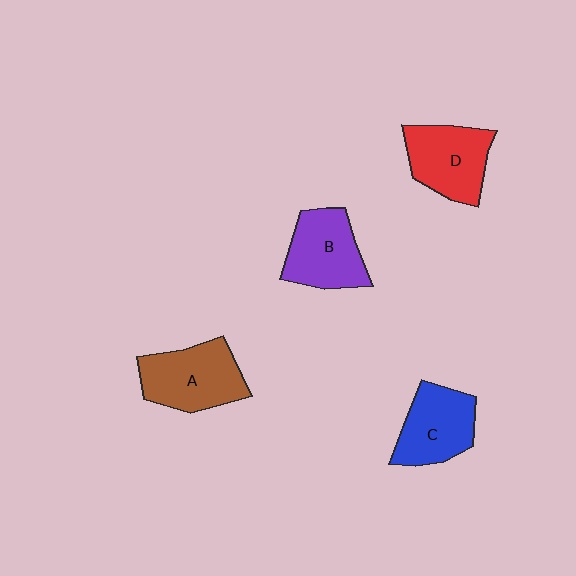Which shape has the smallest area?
Shape C (blue).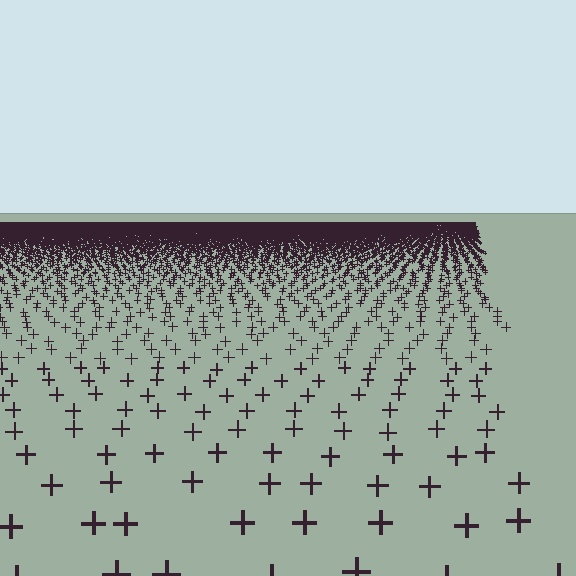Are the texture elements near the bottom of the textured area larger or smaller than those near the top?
Larger. Near the bottom, elements are closer to the viewer and appear at a bigger on-screen size.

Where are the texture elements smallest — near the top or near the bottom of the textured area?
Near the top.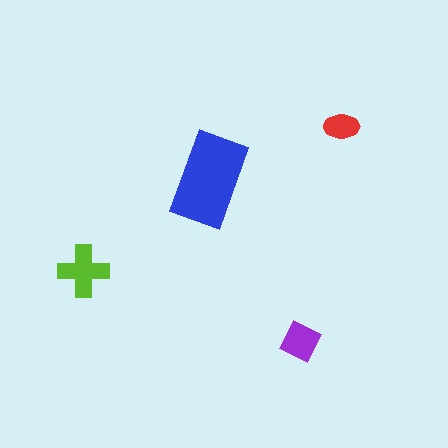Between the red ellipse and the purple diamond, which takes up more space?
The purple diamond.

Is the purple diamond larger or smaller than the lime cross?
Smaller.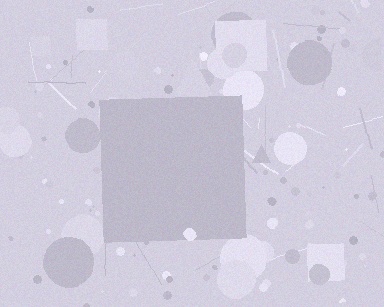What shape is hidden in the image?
A square is hidden in the image.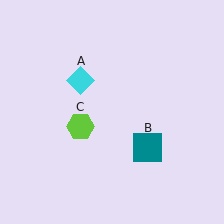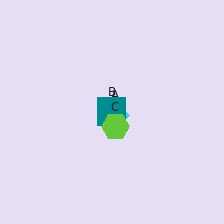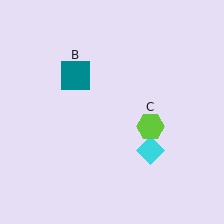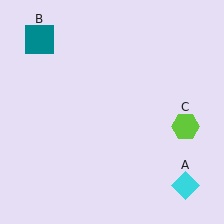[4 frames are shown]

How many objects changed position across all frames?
3 objects changed position: cyan diamond (object A), teal square (object B), lime hexagon (object C).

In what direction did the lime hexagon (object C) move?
The lime hexagon (object C) moved right.